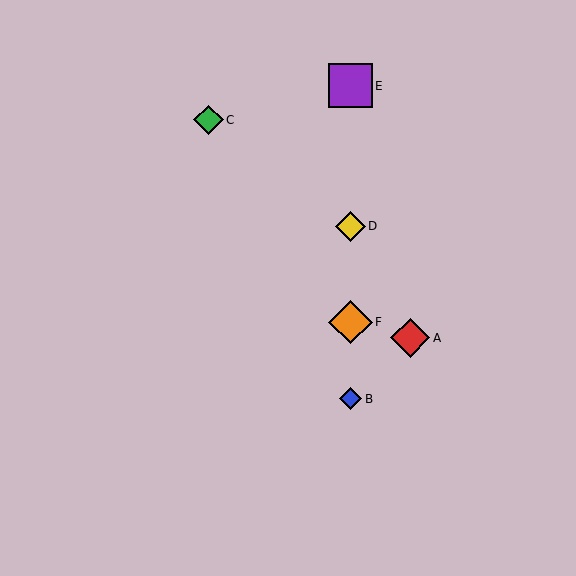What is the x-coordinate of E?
Object E is at x≈350.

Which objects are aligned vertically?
Objects B, D, E, F are aligned vertically.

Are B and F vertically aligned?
Yes, both are at x≈350.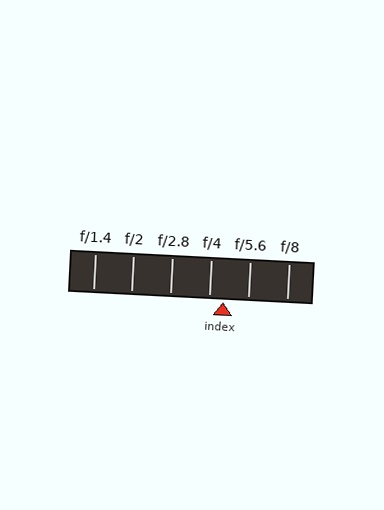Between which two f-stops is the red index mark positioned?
The index mark is between f/4 and f/5.6.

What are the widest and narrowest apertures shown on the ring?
The widest aperture shown is f/1.4 and the narrowest is f/8.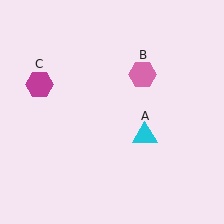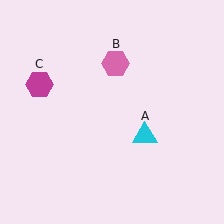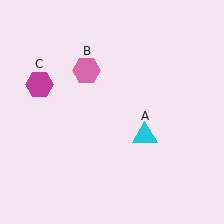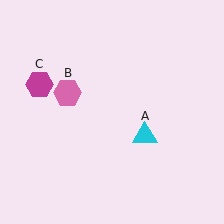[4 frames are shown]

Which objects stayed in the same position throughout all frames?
Cyan triangle (object A) and magenta hexagon (object C) remained stationary.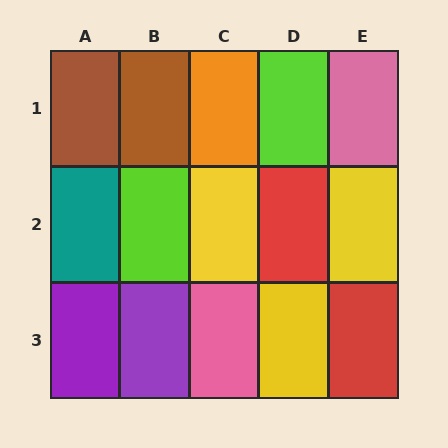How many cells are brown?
2 cells are brown.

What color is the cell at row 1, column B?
Brown.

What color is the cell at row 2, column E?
Yellow.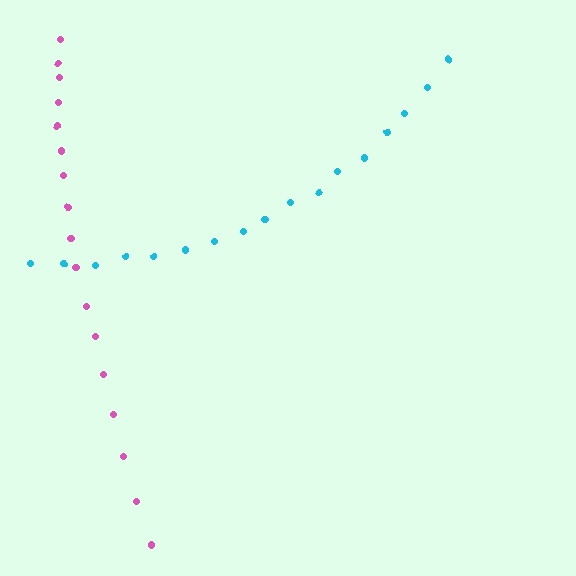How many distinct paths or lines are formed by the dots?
There are 2 distinct paths.